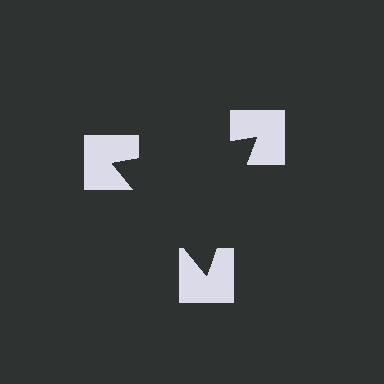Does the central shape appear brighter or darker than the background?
It typically appears slightly darker than the background, even though no actual brightness change is drawn.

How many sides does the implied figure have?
3 sides.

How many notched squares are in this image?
There are 3 — one at each vertex of the illusory triangle.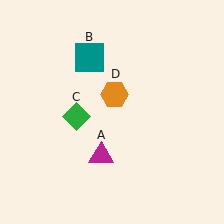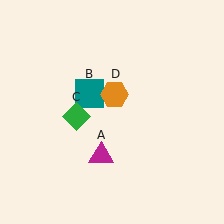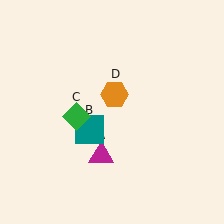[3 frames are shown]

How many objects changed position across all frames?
1 object changed position: teal square (object B).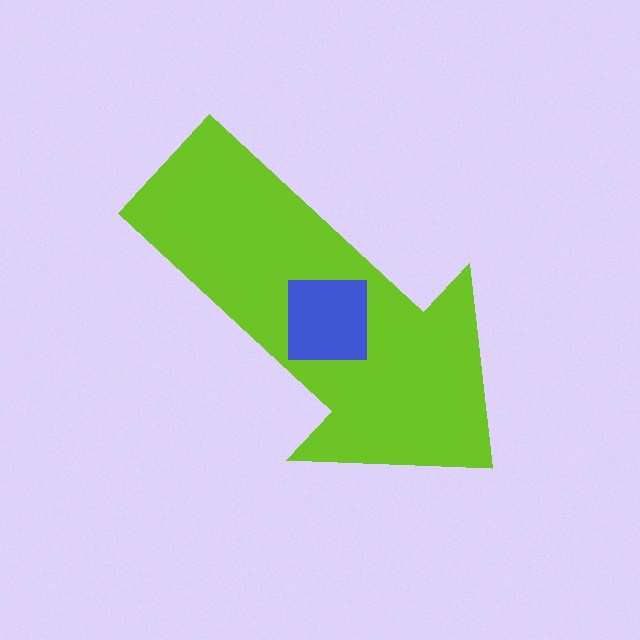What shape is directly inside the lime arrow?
The blue square.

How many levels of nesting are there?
2.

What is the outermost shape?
The lime arrow.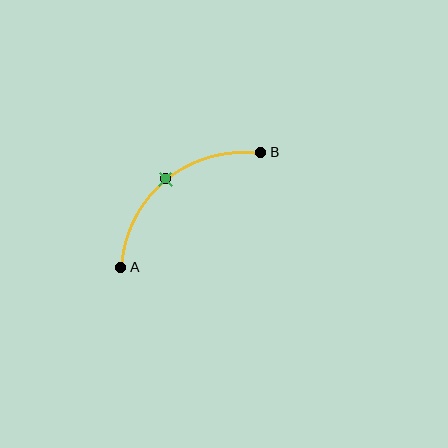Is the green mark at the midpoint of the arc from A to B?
Yes. The green mark lies on the arc at equal arc-length from both A and B — it is the arc midpoint.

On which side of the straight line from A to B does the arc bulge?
The arc bulges above and to the left of the straight line connecting A and B.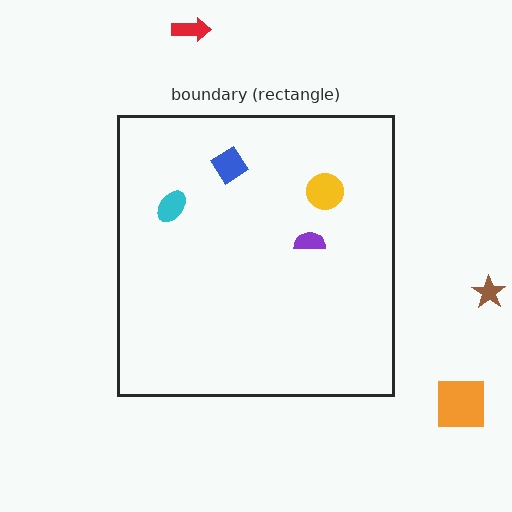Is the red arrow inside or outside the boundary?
Outside.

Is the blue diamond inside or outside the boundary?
Inside.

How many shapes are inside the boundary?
4 inside, 3 outside.